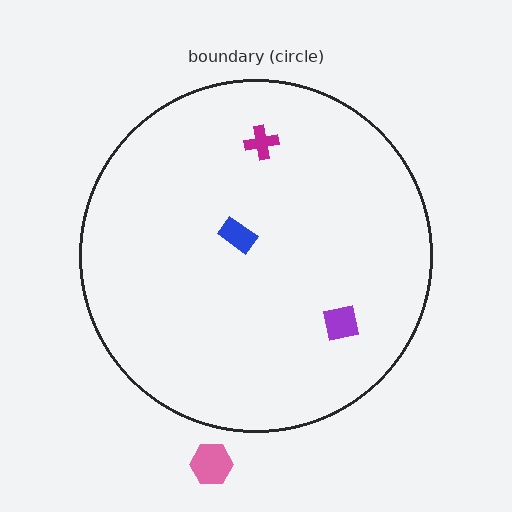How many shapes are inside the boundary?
3 inside, 1 outside.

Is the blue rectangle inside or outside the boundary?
Inside.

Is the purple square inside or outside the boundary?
Inside.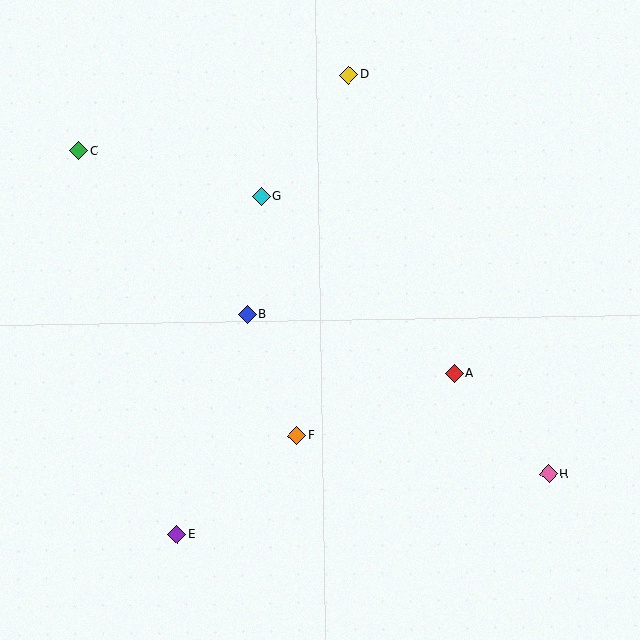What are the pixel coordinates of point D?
Point D is at (349, 75).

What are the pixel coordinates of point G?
Point G is at (261, 196).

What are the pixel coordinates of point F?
Point F is at (297, 436).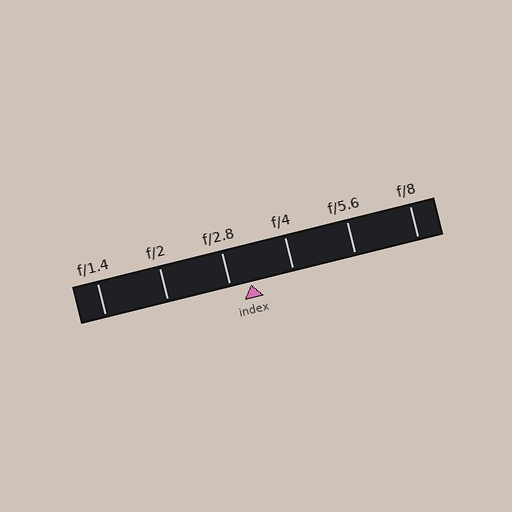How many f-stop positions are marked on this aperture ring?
There are 6 f-stop positions marked.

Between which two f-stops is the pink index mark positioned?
The index mark is between f/2.8 and f/4.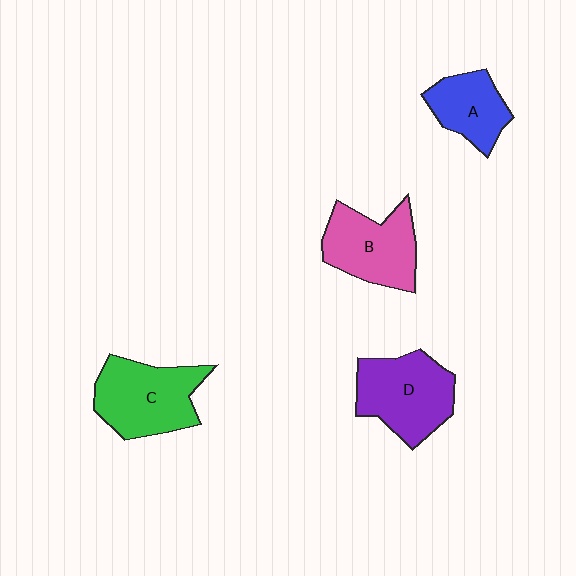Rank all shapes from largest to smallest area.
From largest to smallest: C (green), D (purple), B (pink), A (blue).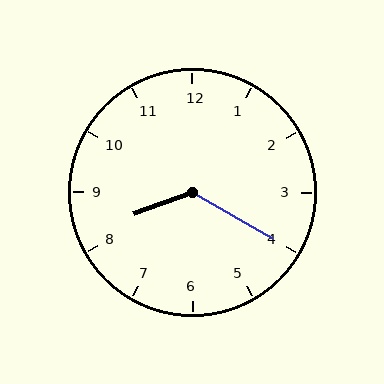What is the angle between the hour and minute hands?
Approximately 130 degrees.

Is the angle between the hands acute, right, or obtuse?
It is obtuse.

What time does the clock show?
8:20.